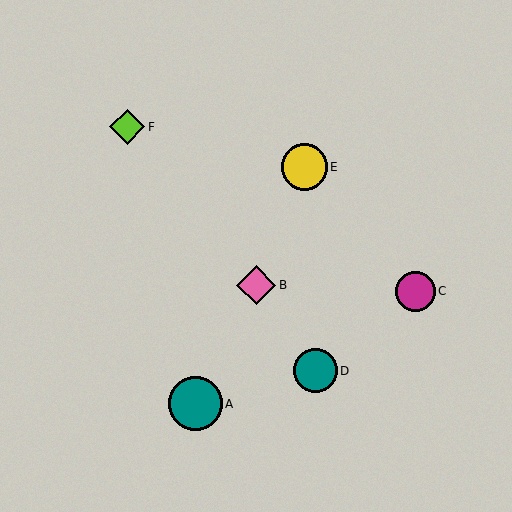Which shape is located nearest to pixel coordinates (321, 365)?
The teal circle (labeled D) at (316, 371) is nearest to that location.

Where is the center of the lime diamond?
The center of the lime diamond is at (127, 127).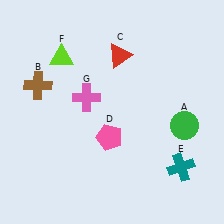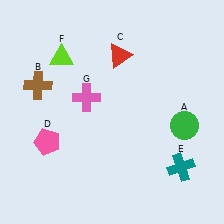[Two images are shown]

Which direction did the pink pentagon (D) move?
The pink pentagon (D) moved left.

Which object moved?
The pink pentagon (D) moved left.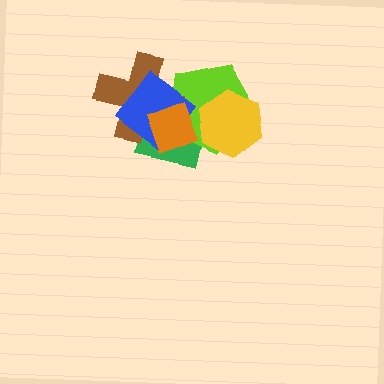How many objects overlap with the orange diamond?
4 objects overlap with the orange diamond.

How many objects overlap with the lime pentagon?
5 objects overlap with the lime pentagon.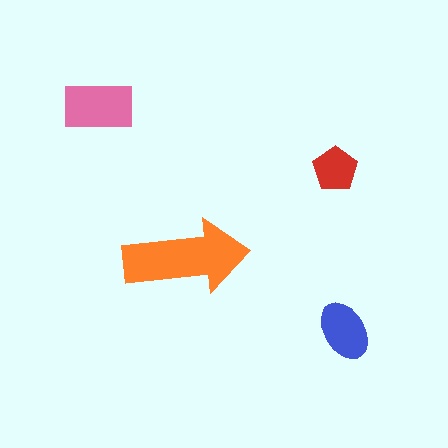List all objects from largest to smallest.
The orange arrow, the pink rectangle, the blue ellipse, the red pentagon.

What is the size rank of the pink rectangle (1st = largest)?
2nd.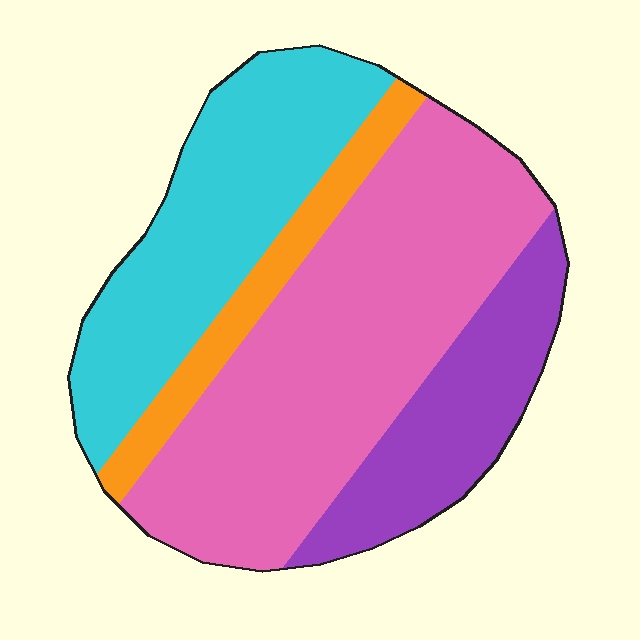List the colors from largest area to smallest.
From largest to smallest: pink, cyan, purple, orange.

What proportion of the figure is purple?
Purple takes up between a sixth and a third of the figure.